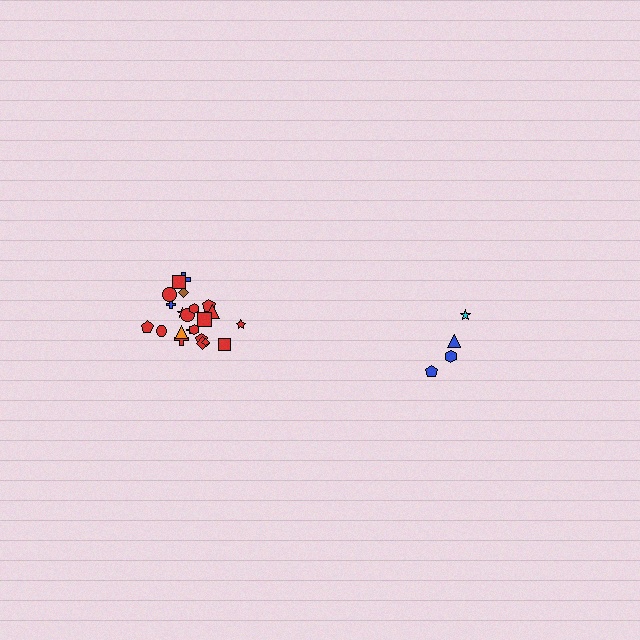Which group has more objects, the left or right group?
The left group.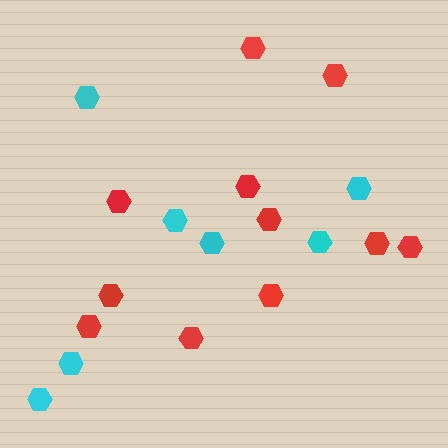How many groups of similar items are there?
There are 2 groups: one group of red hexagons (11) and one group of cyan hexagons (7).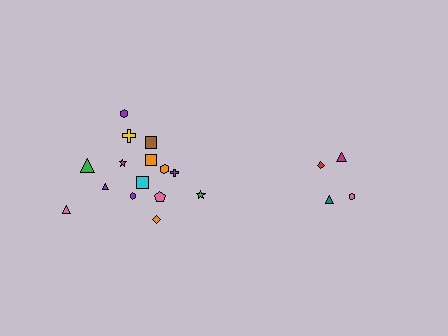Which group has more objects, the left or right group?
The left group.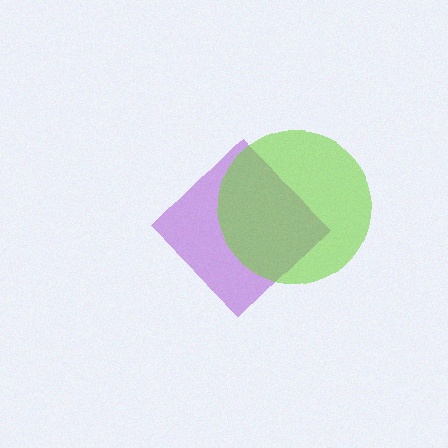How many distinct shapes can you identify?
There are 2 distinct shapes: a purple diamond, a lime circle.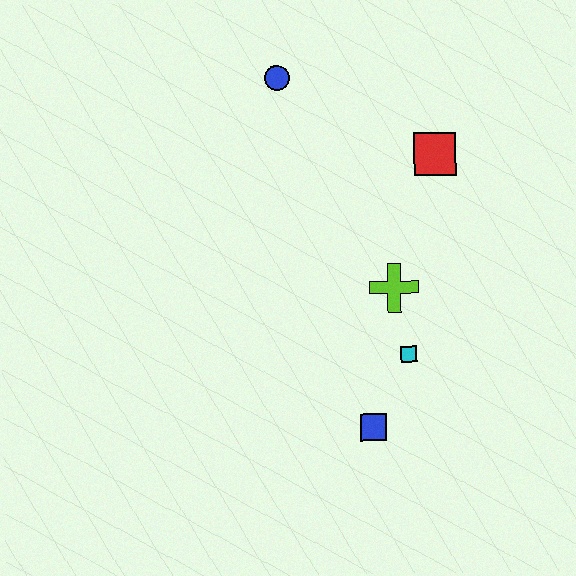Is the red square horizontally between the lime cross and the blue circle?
No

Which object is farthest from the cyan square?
The blue circle is farthest from the cyan square.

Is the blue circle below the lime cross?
No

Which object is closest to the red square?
The lime cross is closest to the red square.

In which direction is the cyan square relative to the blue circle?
The cyan square is below the blue circle.